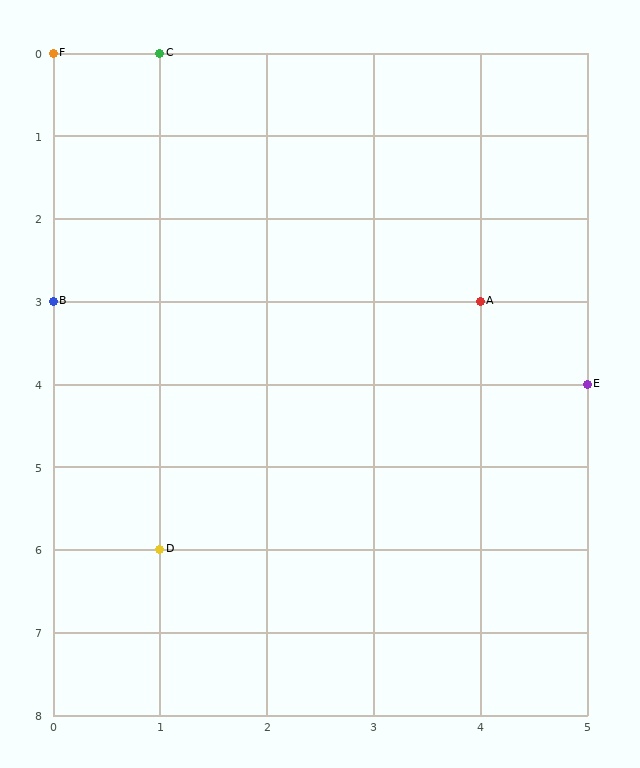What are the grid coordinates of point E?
Point E is at grid coordinates (5, 4).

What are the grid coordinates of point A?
Point A is at grid coordinates (4, 3).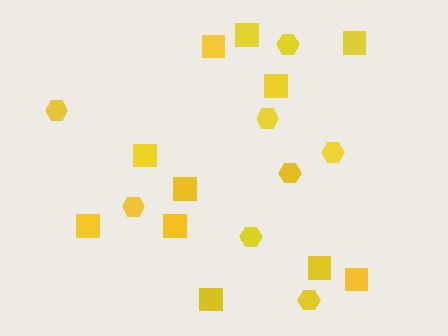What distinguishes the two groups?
There are 2 groups: one group of squares (11) and one group of hexagons (8).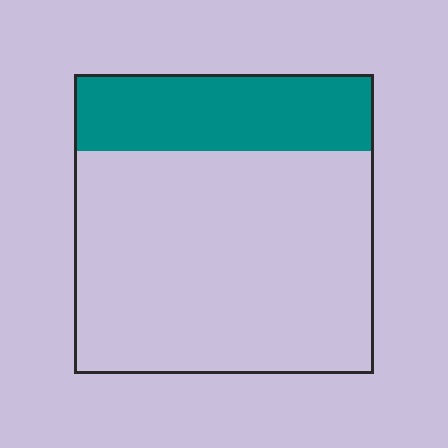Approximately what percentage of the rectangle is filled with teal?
Approximately 25%.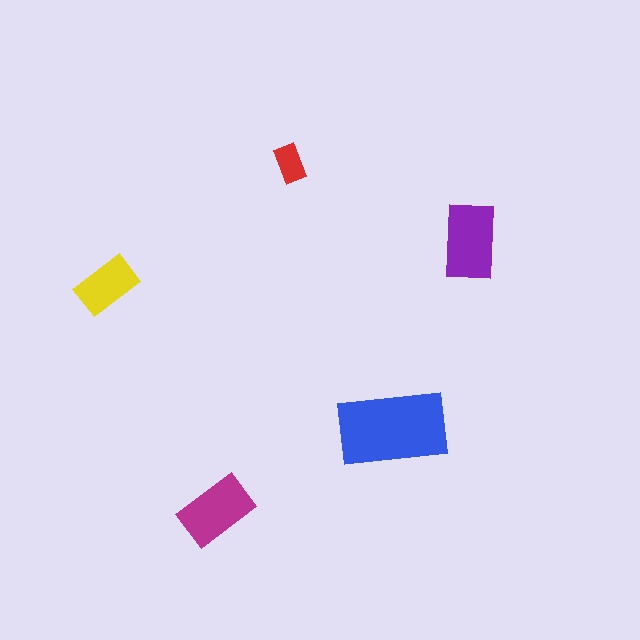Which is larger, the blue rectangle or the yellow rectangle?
The blue one.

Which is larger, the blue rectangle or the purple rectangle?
The blue one.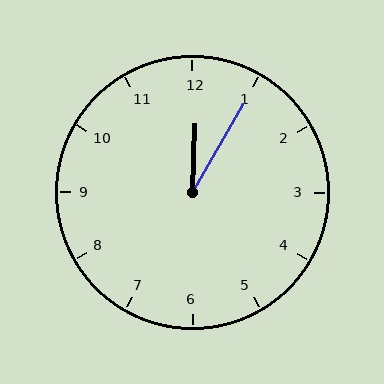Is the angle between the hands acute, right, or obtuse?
It is acute.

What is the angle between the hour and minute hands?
Approximately 28 degrees.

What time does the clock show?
12:05.